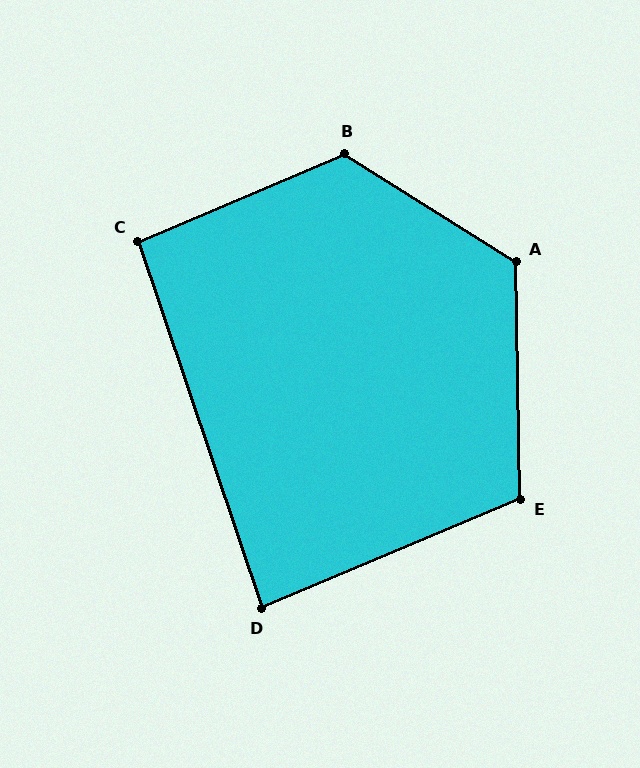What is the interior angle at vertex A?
Approximately 123 degrees (obtuse).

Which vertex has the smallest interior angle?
D, at approximately 86 degrees.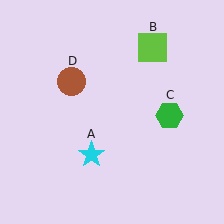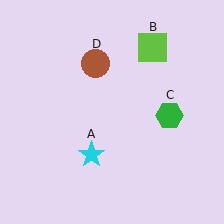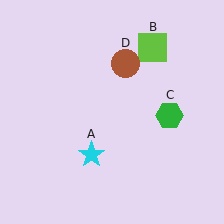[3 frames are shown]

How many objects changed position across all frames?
1 object changed position: brown circle (object D).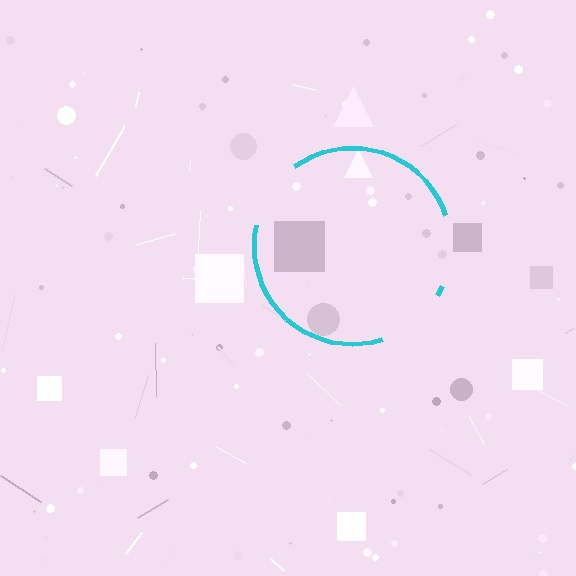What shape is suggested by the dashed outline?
The dashed outline suggests a circle.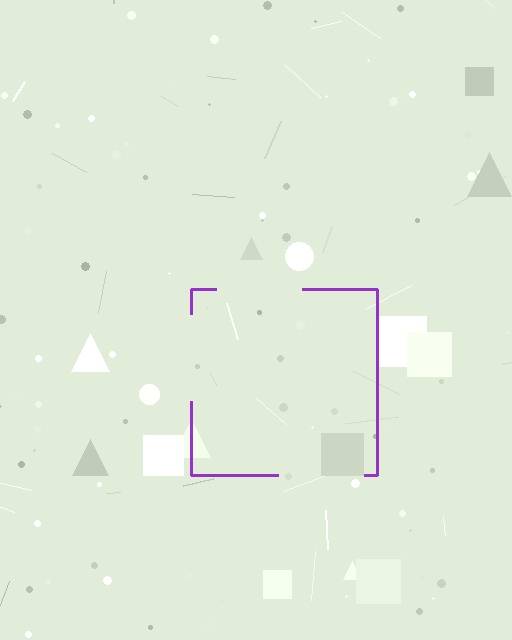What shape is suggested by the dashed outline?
The dashed outline suggests a square.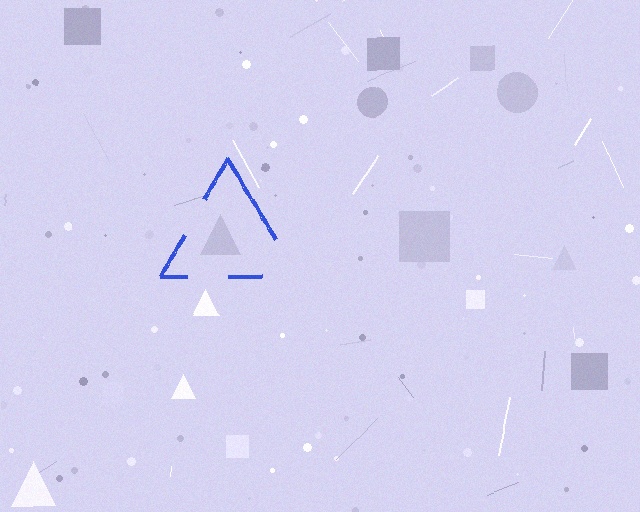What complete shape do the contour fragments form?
The contour fragments form a triangle.